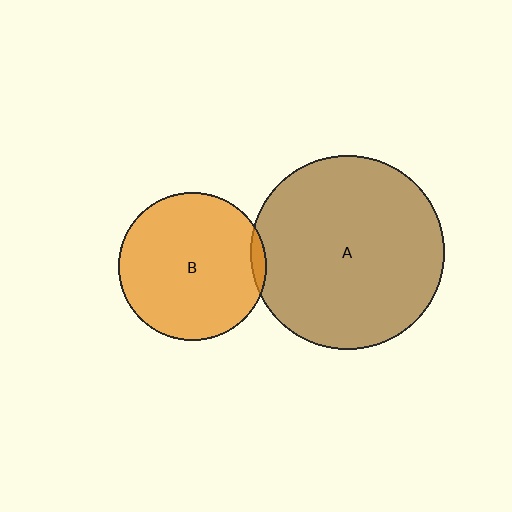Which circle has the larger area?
Circle A (brown).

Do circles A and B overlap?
Yes.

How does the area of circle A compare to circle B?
Approximately 1.7 times.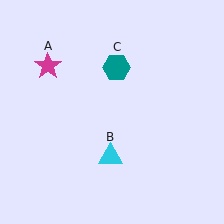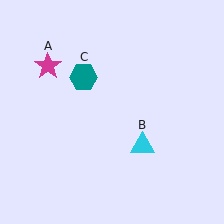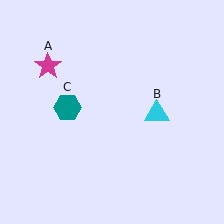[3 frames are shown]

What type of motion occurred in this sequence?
The cyan triangle (object B), teal hexagon (object C) rotated counterclockwise around the center of the scene.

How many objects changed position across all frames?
2 objects changed position: cyan triangle (object B), teal hexagon (object C).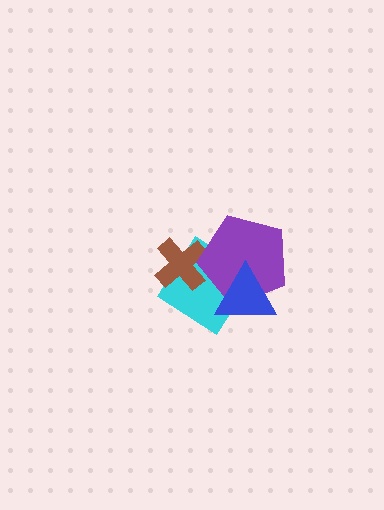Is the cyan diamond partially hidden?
Yes, it is partially covered by another shape.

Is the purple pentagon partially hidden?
Yes, it is partially covered by another shape.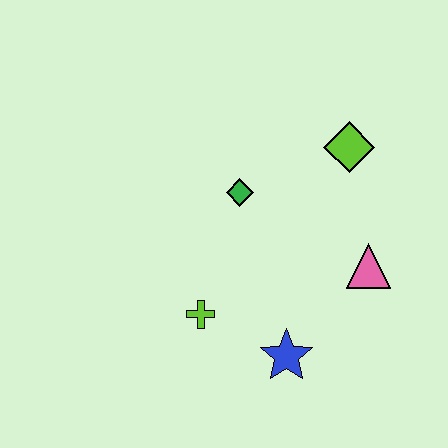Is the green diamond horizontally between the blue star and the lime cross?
Yes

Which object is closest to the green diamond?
The lime diamond is closest to the green diamond.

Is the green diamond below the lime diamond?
Yes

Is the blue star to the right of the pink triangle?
No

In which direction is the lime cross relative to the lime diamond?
The lime cross is below the lime diamond.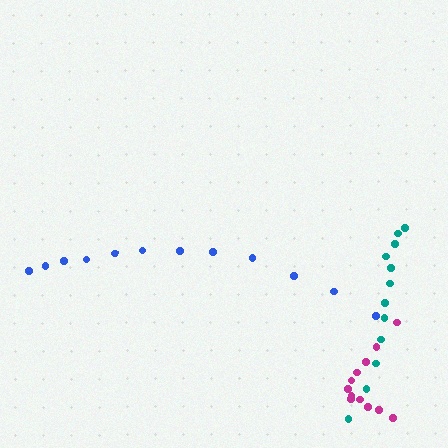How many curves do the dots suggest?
There are 3 distinct paths.